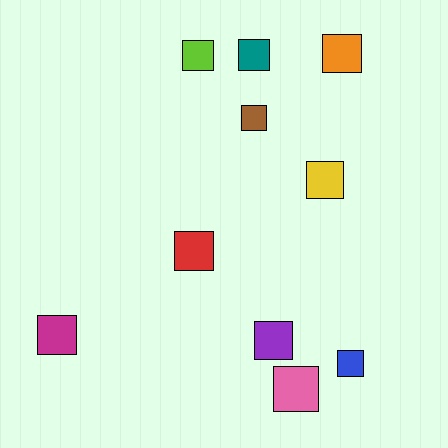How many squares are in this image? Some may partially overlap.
There are 10 squares.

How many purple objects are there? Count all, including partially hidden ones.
There is 1 purple object.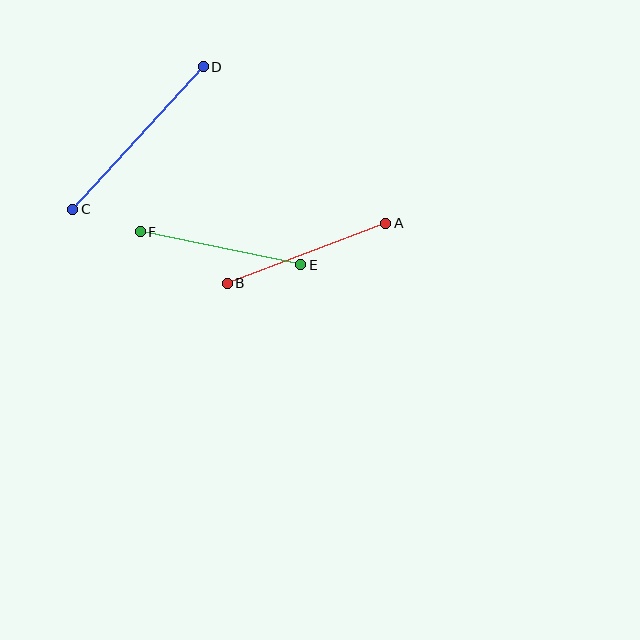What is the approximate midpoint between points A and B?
The midpoint is at approximately (306, 253) pixels.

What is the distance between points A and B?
The distance is approximately 169 pixels.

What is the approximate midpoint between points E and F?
The midpoint is at approximately (220, 248) pixels.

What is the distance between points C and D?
The distance is approximately 193 pixels.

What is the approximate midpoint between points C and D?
The midpoint is at approximately (138, 138) pixels.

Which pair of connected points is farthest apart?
Points C and D are farthest apart.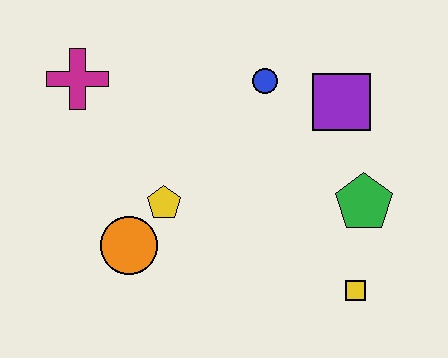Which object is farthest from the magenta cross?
The yellow square is farthest from the magenta cross.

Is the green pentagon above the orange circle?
Yes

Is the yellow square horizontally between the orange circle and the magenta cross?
No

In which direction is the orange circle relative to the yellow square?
The orange circle is to the left of the yellow square.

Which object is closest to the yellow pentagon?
The orange circle is closest to the yellow pentagon.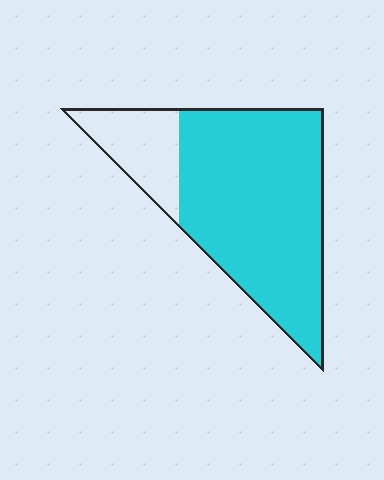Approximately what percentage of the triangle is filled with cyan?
Approximately 80%.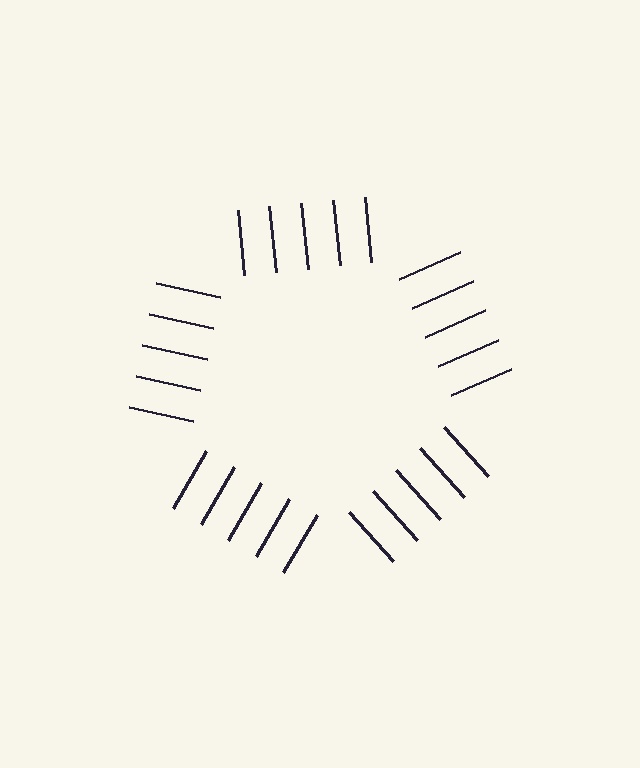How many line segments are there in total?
25 — 5 along each of the 5 edges.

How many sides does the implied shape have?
5 sides — the line-ends trace a pentagon.